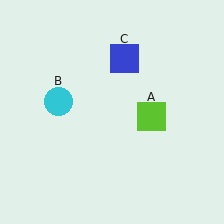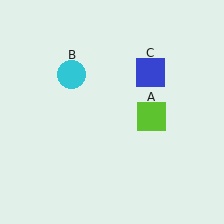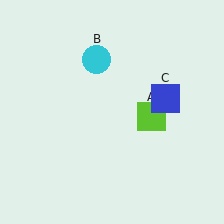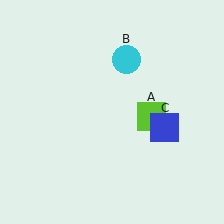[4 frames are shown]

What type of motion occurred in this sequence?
The cyan circle (object B), blue square (object C) rotated clockwise around the center of the scene.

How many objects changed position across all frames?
2 objects changed position: cyan circle (object B), blue square (object C).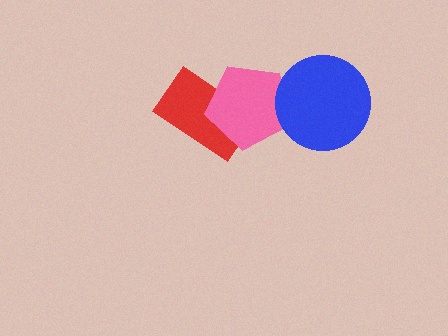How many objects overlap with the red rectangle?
1 object overlaps with the red rectangle.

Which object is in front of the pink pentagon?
The blue circle is in front of the pink pentagon.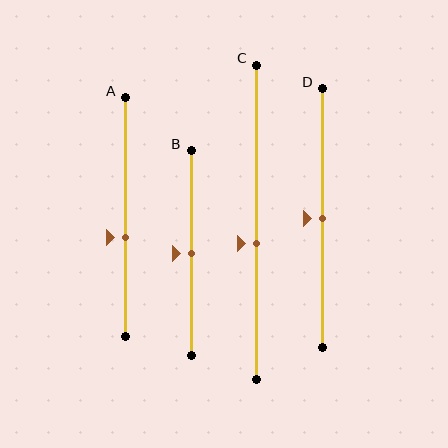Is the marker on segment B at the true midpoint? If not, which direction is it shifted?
Yes, the marker on segment B is at the true midpoint.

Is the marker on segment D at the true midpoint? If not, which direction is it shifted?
Yes, the marker on segment D is at the true midpoint.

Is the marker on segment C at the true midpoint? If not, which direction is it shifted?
No, the marker on segment C is shifted downward by about 7% of the segment length.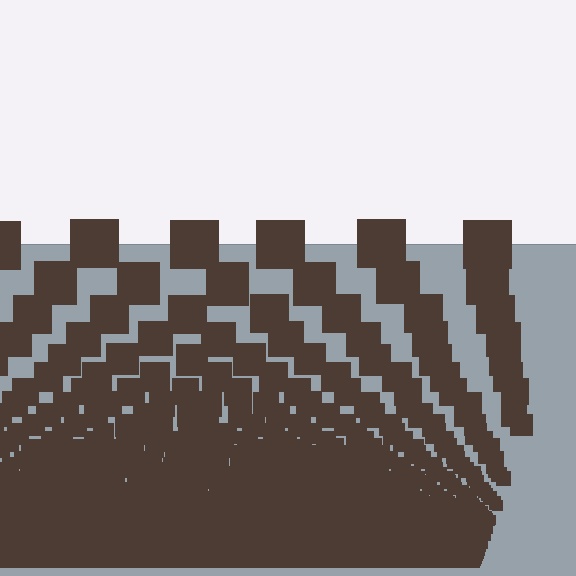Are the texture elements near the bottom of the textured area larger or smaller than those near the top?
Smaller. The gradient is inverted — elements near the bottom are smaller and denser.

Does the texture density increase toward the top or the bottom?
Density increases toward the bottom.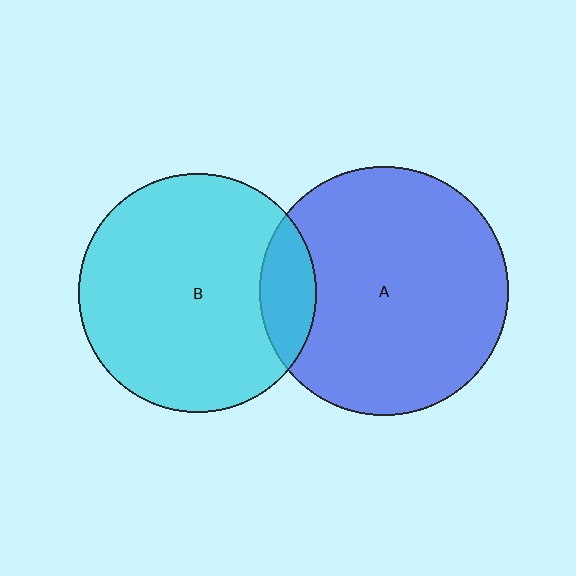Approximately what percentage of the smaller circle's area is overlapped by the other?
Approximately 15%.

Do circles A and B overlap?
Yes.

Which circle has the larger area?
Circle A (blue).